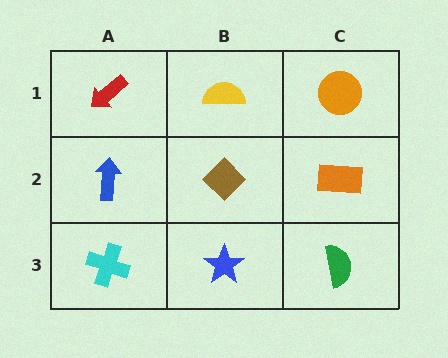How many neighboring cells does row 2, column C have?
3.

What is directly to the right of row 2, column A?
A brown diamond.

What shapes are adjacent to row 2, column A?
A red arrow (row 1, column A), a cyan cross (row 3, column A), a brown diamond (row 2, column B).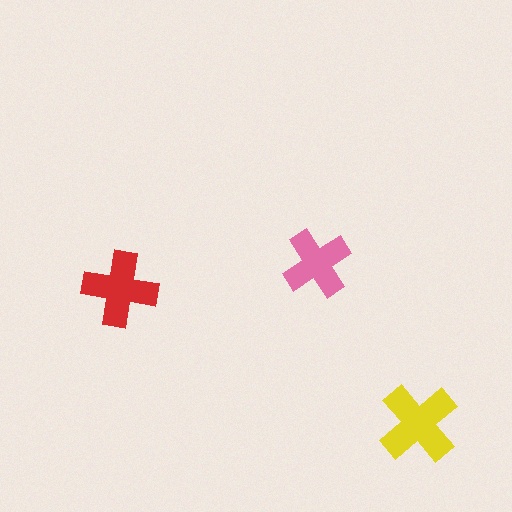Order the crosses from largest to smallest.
the yellow one, the red one, the pink one.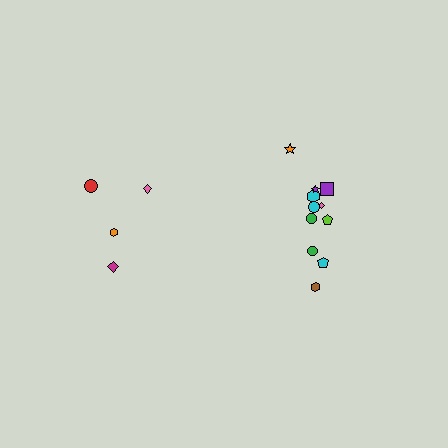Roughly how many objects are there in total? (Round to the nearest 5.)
Roughly 15 objects in total.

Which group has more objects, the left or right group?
The right group.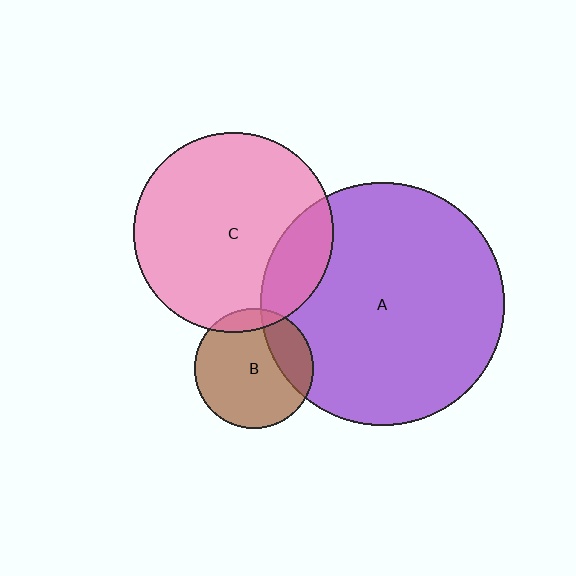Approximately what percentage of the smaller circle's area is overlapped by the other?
Approximately 25%.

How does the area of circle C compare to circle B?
Approximately 2.8 times.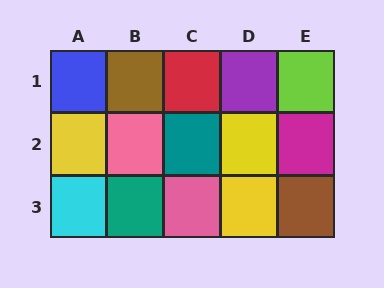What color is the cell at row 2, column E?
Magenta.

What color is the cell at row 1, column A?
Blue.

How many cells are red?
1 cell is red.